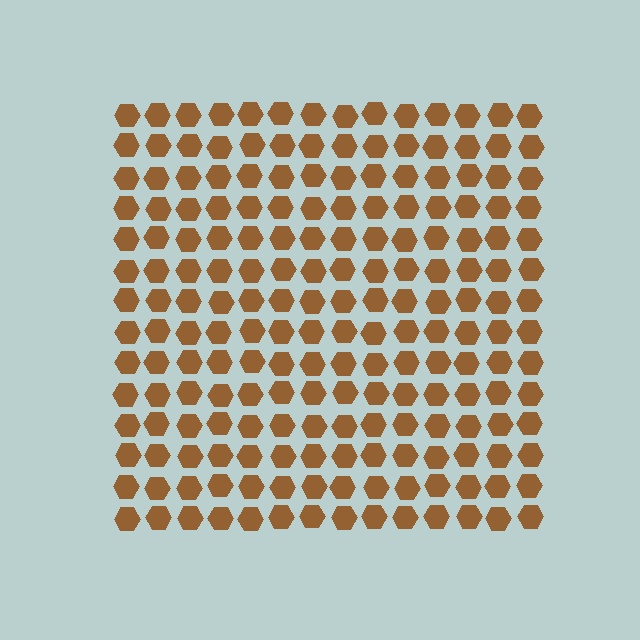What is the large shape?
The large shape is a square.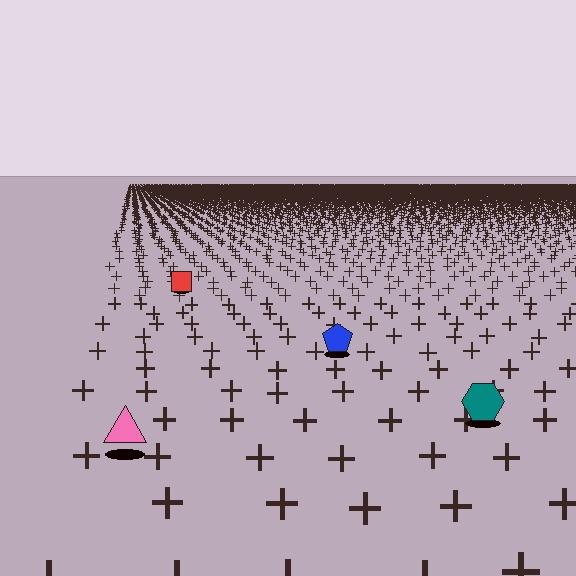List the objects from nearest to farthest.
From nearest to farthest: the pink triangle, the teal hexagon, the blue pentagon, the red square.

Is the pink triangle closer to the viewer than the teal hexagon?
Yes. The pink triangle is closer — you can tell from the texture gradient: the ground texture is coarser near it.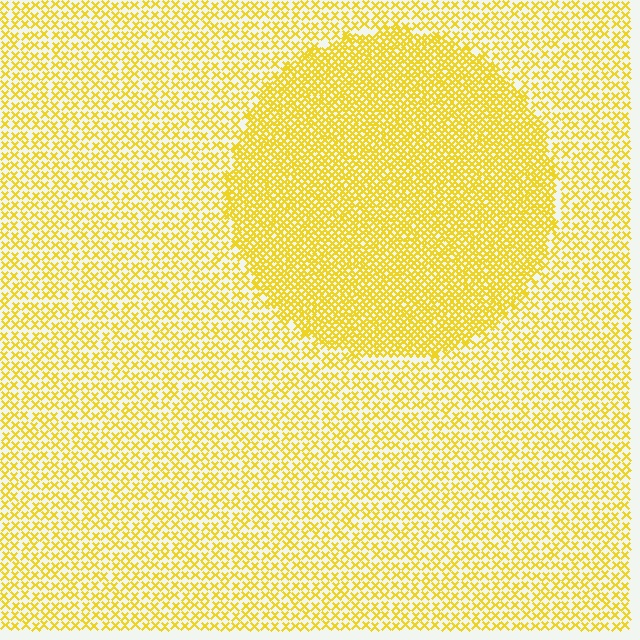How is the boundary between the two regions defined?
The boundary is defined by a change in element density (approximately 2.1x ratio). All elements are the same color, size, and shape.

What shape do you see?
I see a circle.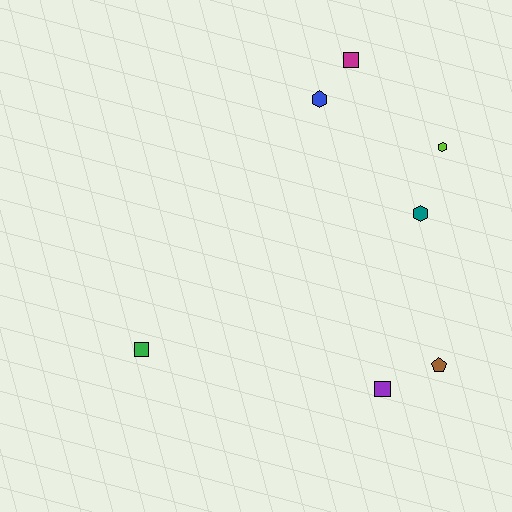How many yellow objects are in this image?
There are no yellow objects.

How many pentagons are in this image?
There is 1 pentagon.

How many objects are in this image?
There are 7 objects.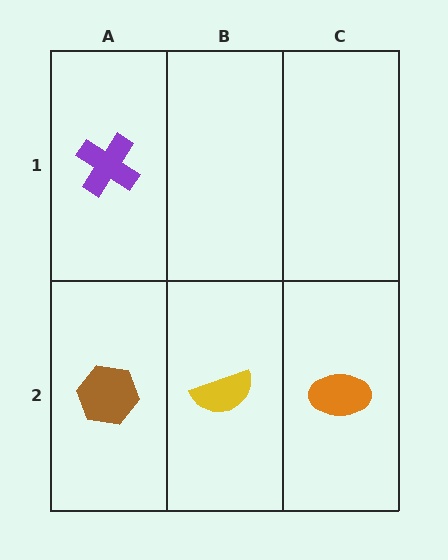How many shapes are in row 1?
1 shape.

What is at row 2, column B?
A yellow semicircle.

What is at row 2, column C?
An orange ellipse.